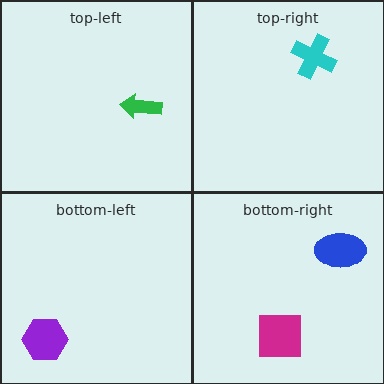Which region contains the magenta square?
The bottom-right region.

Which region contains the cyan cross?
The top-right region.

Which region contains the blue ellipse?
The bottom-right region.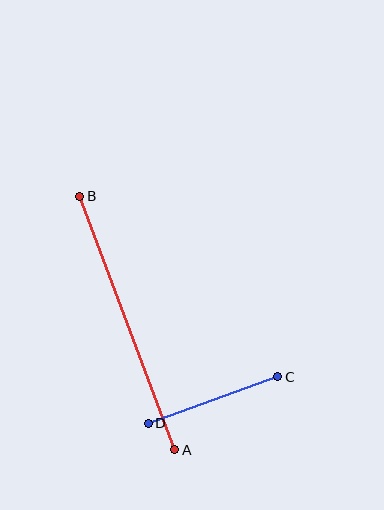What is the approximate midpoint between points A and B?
The midpoint is at approximately (127, 323) pixels.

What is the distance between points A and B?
The distance is approximately 271 pixels.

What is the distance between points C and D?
The distance is approximately 137 pixels.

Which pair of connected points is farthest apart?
Points A and B are farthest apart.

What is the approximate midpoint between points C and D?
The midpoint is at approximately (213, 400) pixels.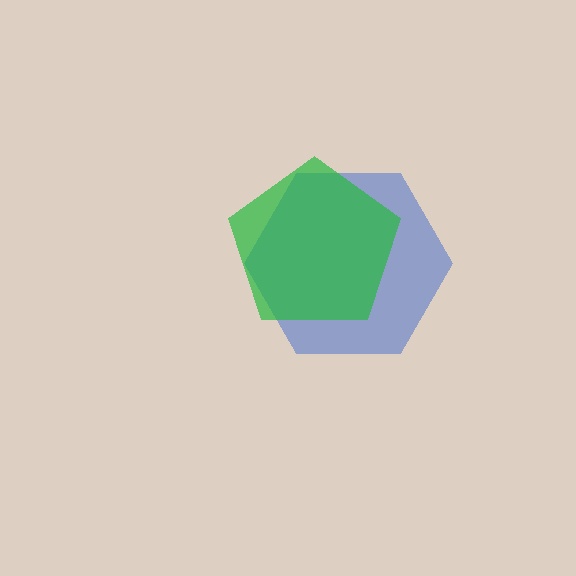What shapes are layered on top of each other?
The layered shapes are: a blue hexagon, a green pentagon.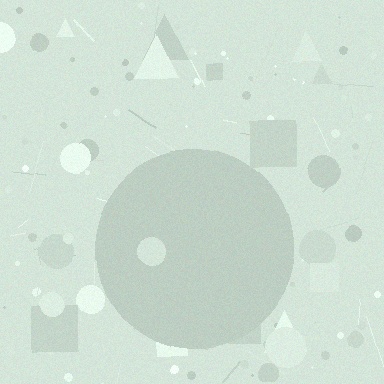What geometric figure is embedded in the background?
A circle is embedded in the background.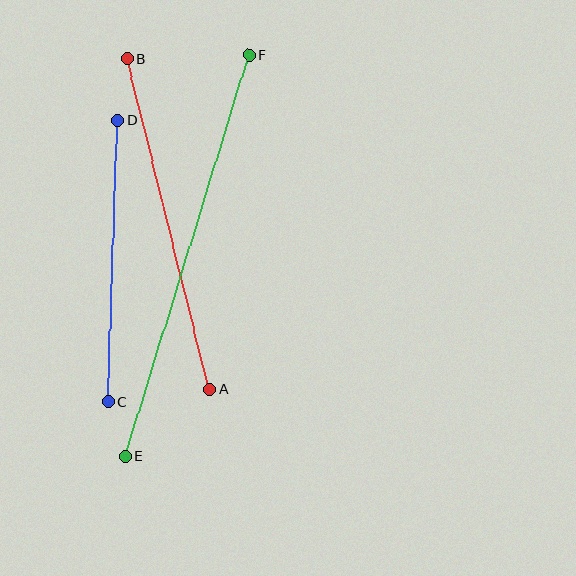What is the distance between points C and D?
The distance is approximately 282 pixels.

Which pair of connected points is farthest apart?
Points E and F are farthest apart.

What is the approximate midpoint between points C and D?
The midpoint is at approximately (113, 261) pixels.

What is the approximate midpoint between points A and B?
The midpoint is at approximately (168, 224) pixels.